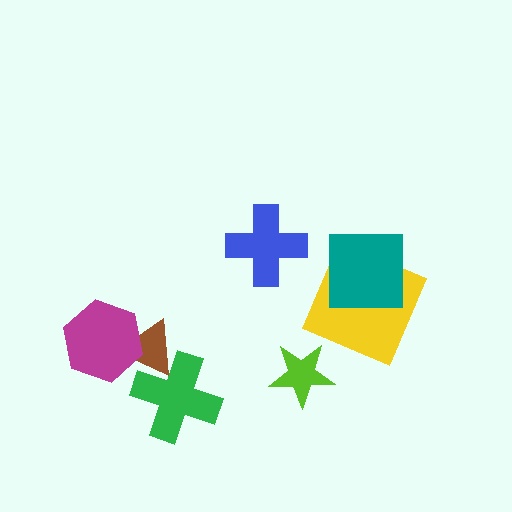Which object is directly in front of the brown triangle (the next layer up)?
The green cross is directly in front of the brown triangle.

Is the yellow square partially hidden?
Yes, it is partially covered by another shape.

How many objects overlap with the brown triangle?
2 objects overlap with the brown triangle.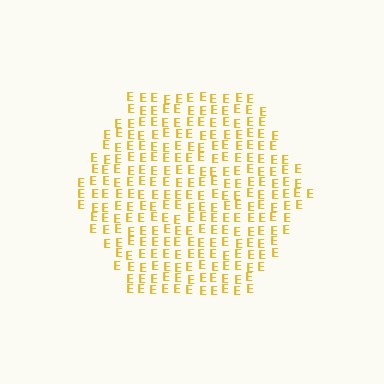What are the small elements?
The small elements are letter E's.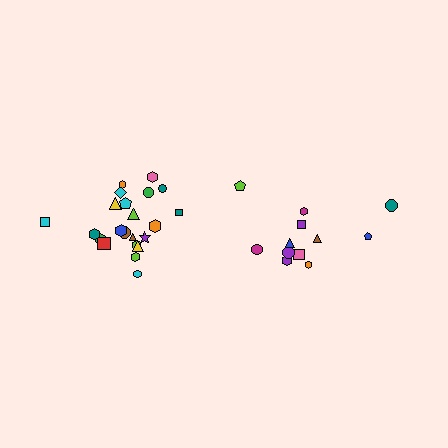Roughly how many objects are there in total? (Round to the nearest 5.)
Roughly 35 objects in total.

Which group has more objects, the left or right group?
The left group.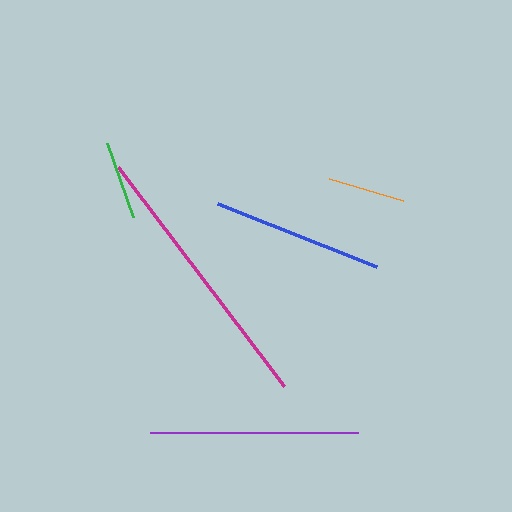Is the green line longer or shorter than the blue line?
The blue line is longer than the green line.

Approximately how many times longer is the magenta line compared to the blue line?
The magenta line is approximately 1.6 times the length of the blue line.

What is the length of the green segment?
The green segment is approximately 79 pixels long.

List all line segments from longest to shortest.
From longest to shortest: magenta, purple, blue, green, orange.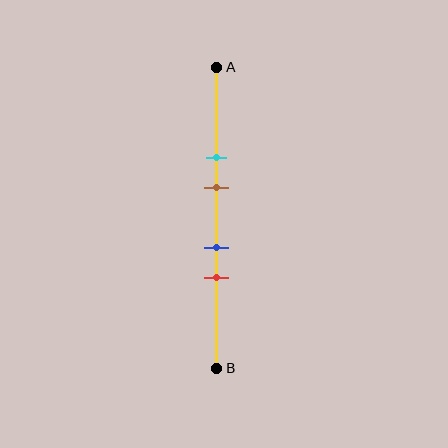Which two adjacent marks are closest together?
The blue and red marks are the closest adjacent pair.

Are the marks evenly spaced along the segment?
No, the marks are not evenly spaced.